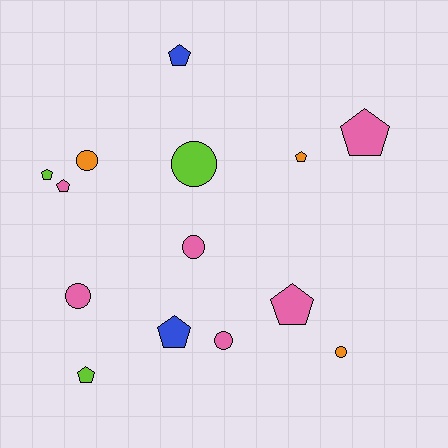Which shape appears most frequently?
Pentagon, with 8 objects.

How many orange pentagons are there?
There is 1 orange pentagon.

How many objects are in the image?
There are 14 objects.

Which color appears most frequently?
Pink, with 6 objects.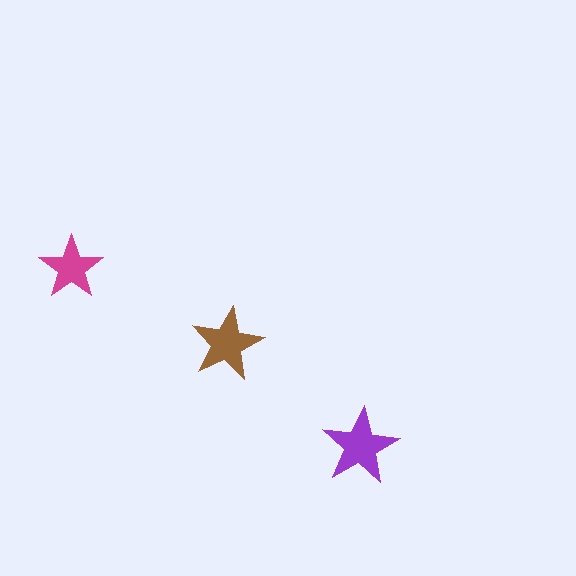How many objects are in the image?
There are 3 objects in the image.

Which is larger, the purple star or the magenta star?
The purple one.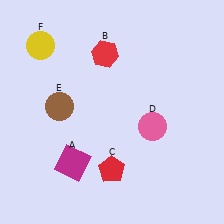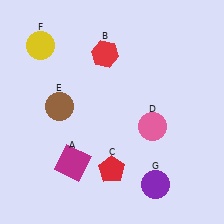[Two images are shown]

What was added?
A purple circle (G) was added in Image 2.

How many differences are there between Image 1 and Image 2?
There is 1 difference between the two images.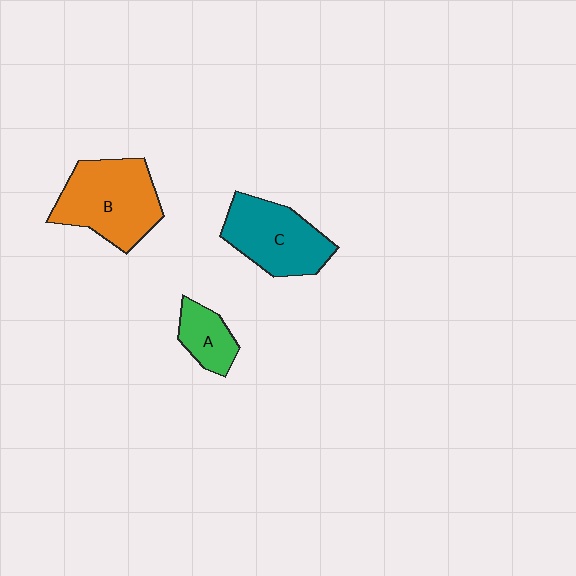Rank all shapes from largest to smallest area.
From largest to smallest: B (orange), C (teal), A (green).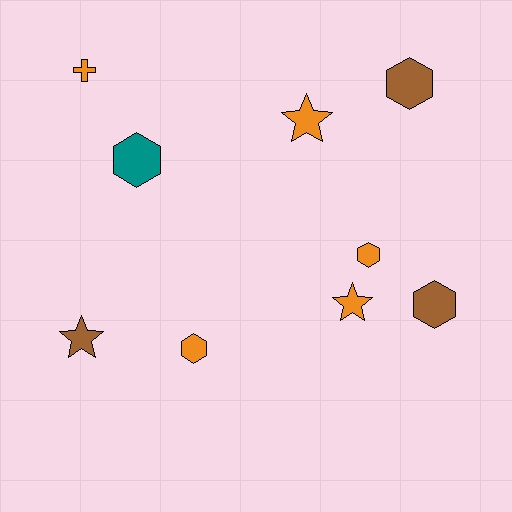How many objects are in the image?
There are 9 objects.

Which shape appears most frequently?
Hexagon, with 5 objects.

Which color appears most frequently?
Orange, with 5 objects.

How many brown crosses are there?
There are no brown crosses.